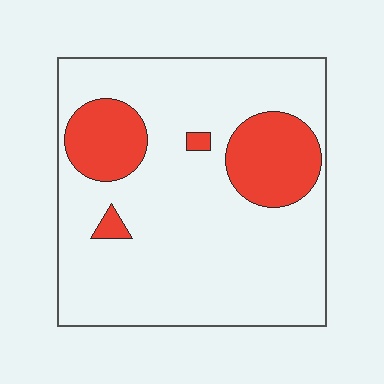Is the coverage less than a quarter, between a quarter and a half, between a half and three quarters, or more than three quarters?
Less than a quarter.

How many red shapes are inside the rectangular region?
4.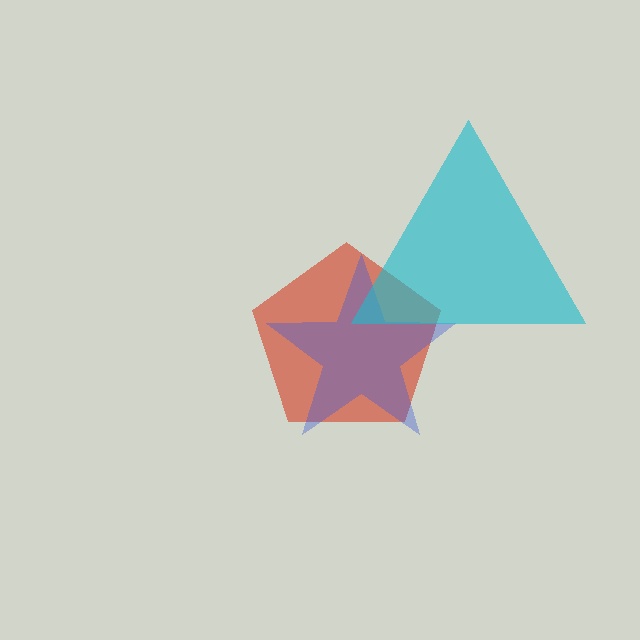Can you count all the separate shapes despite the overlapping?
Yes, there are 3 separate shapes.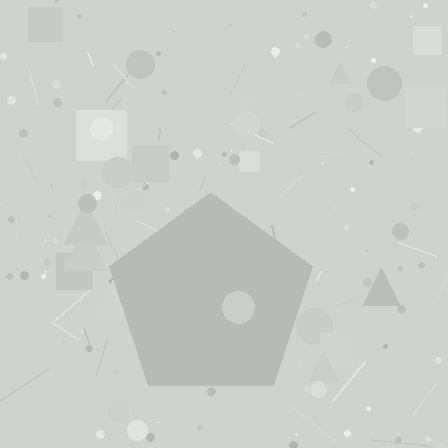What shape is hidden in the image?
A pentagon is hidden in the image.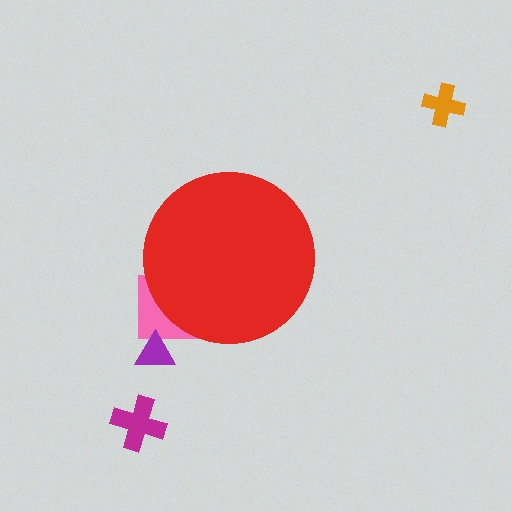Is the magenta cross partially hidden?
No, the magenta cross is fully visible.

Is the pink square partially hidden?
Yes, the pink square is partially hidden behind the red circle.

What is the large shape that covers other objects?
A red circle.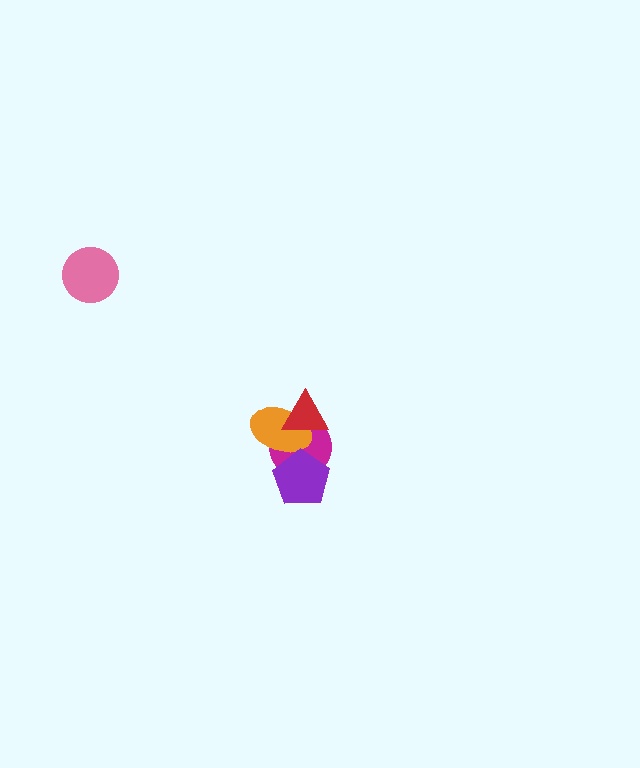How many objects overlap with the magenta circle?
3 objects overlap with the magenta circle.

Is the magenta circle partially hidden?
Yes, it is partially covered by another shape.